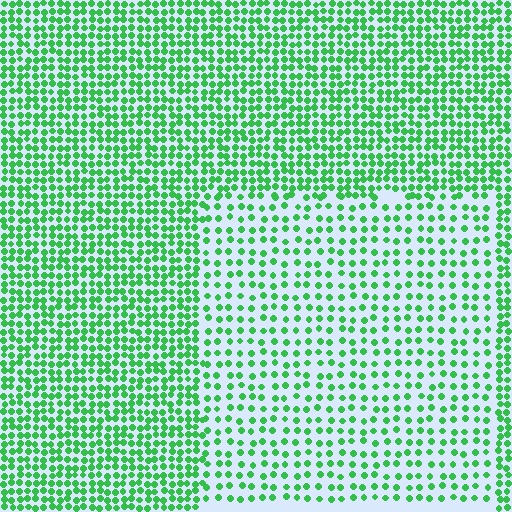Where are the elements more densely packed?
The elements are more densely packed outside the rectangle boundary.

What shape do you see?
I see a rectangle.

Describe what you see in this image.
The image contains small green elements arranged at two different densities. A rectangle-shaped region is visible where the elements are less densely packed than the surrounding area.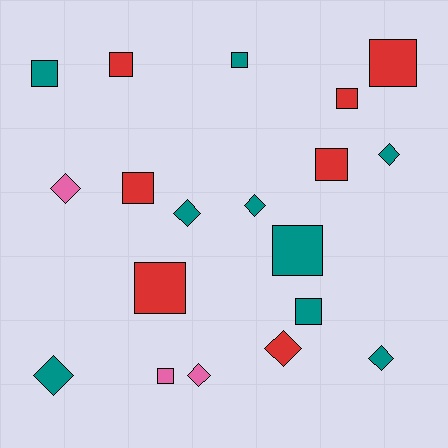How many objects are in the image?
There are 19 objects.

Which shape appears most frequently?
Square, with 11 objects.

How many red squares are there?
There are 6 red squares.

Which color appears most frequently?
Teal, with 9 objects.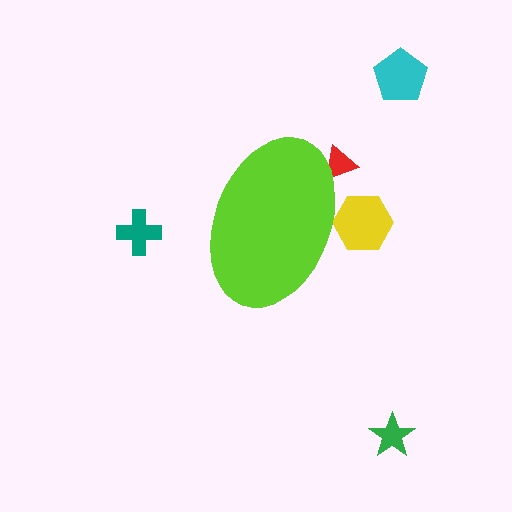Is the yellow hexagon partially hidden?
Yes, the yellow hexagon is partially hidden behind the lime ellipse.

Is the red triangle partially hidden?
Yes, the red triangle is partially hidden behind the lime ellipse.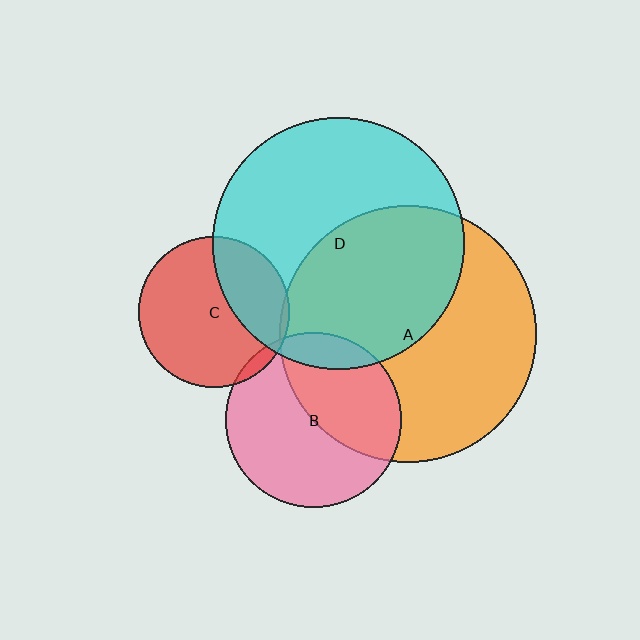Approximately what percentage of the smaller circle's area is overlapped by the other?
Approximately 45%.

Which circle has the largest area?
Circle A (orange).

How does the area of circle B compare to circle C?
Approximately 1.4 times.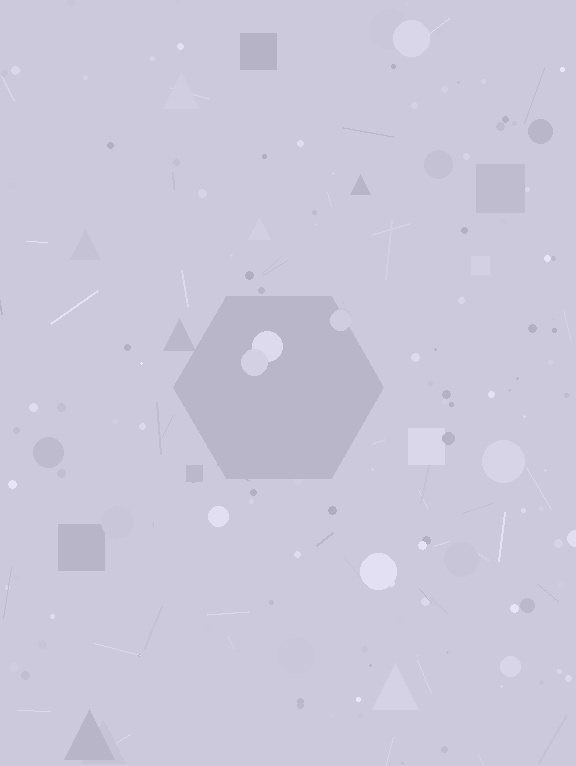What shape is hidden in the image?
A hexagon is hidden in the image.